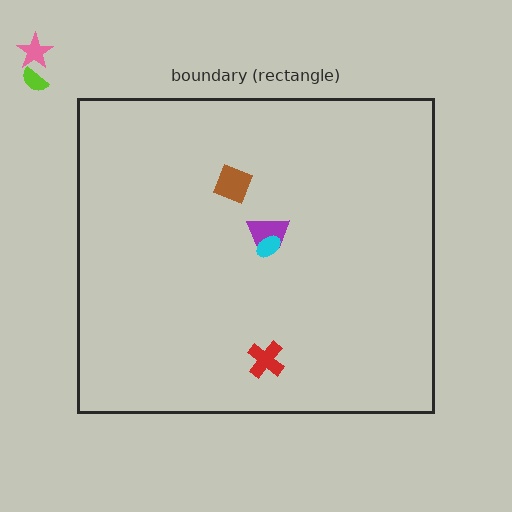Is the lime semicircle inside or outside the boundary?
Outside.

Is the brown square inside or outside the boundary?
Inside.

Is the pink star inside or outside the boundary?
Outside.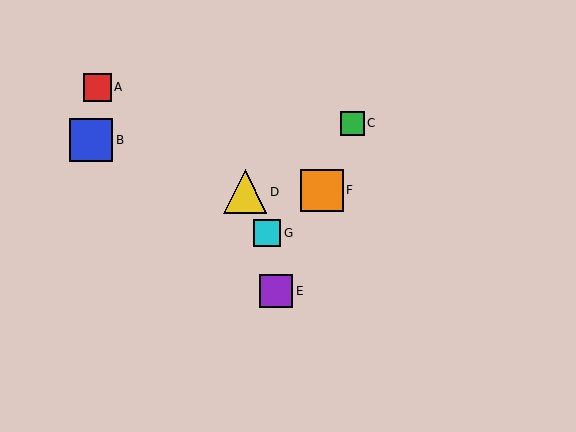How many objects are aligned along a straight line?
3 objects (C, E, F) are aligned along a straight line.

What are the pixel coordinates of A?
Object A is at (97, 87).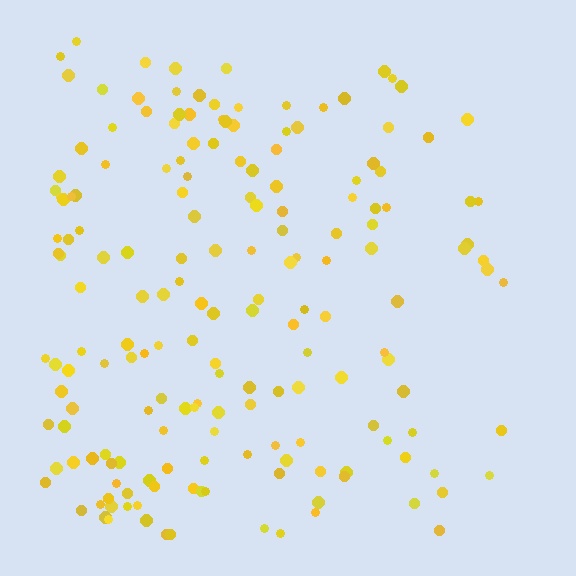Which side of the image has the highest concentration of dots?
The left.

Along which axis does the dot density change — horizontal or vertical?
Horizontal.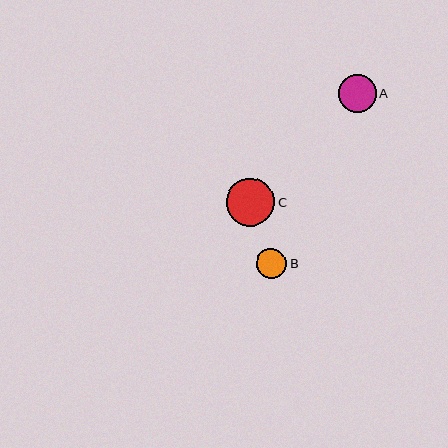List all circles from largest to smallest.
From largest to smallest: C, A, B.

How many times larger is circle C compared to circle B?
Circle C is approximately 1.6 times the size of circle B.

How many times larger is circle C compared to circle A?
Circle C is approximately 1.3 times the size of circle A.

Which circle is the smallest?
Circle B is the smallest with a size of approximately 30 pixels.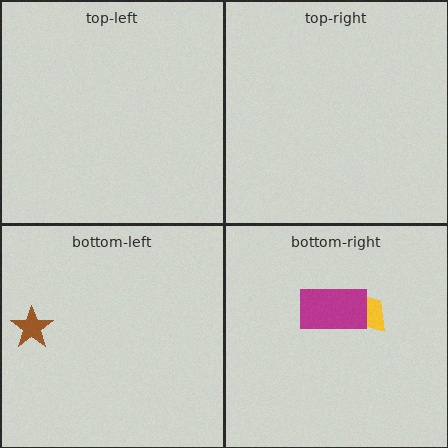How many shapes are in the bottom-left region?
1.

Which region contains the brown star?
The bottom-left region.